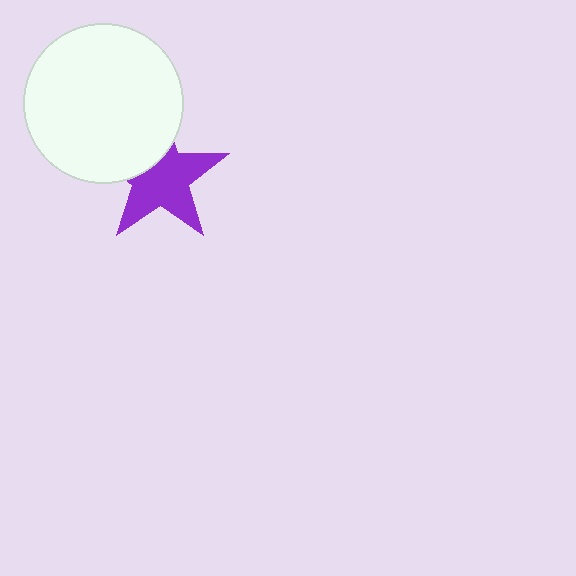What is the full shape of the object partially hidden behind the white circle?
The partially hidden object is a purple star.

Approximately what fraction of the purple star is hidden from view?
Roughly 32% of the purple star is hidden behind the white circle.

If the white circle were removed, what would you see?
You would see the complete purple star.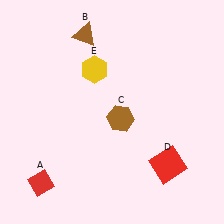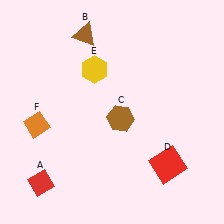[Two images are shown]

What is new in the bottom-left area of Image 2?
An orange diamond (F) was added in the bottom-left area of Image 2.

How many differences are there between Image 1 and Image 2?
There is 1 difference between the two images.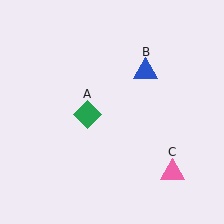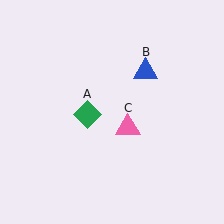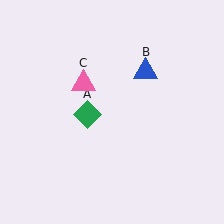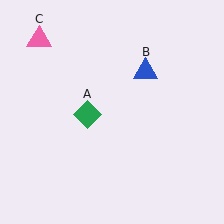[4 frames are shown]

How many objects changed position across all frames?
1 object changed position: pink triangle (object C).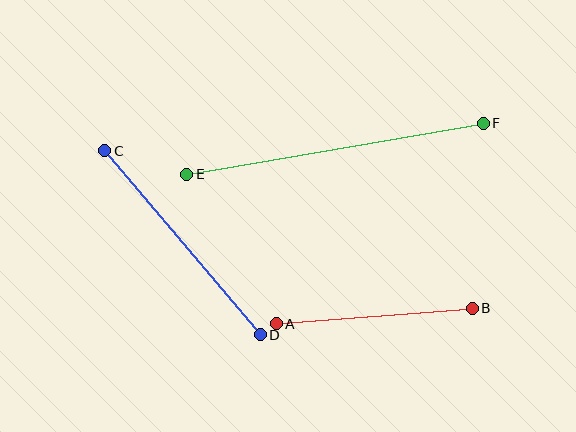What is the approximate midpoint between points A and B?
The midpoint is at approximately (374, 316) pixels.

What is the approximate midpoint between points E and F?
The midpoint is at approximately (335, 149) pixels.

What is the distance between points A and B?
The distance is approximately 197 pixels.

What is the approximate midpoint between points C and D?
The midpoint is at approximately (183, 243) pixels.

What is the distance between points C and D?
The distance is approximately 241 pixels.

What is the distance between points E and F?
The distance is approximately 301 pixels.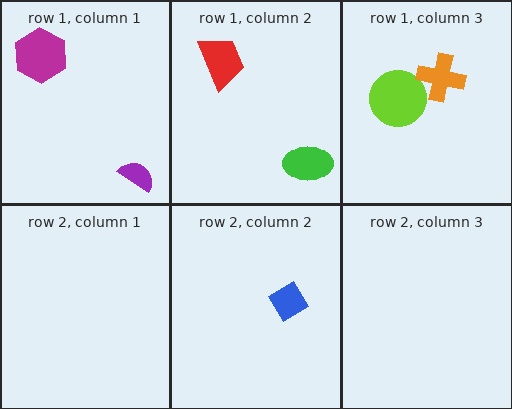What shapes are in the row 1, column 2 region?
The red trapezoid, the green ellipse.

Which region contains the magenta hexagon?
The row 1, column 1 region.